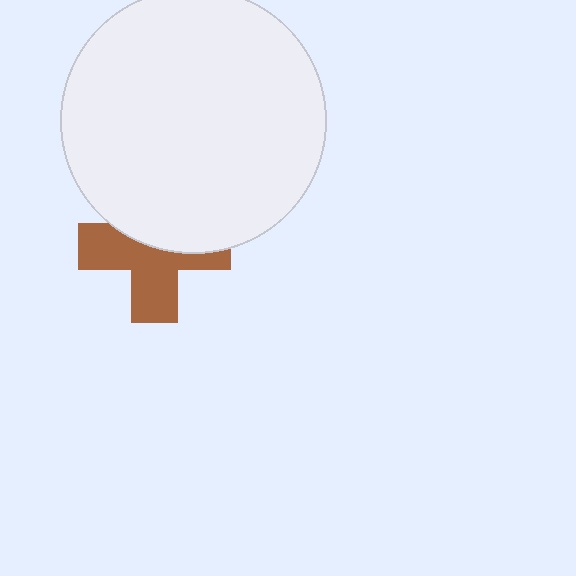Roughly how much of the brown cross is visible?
About half of it is visible (roughly 56%).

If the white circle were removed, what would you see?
You would see the complete brown cross.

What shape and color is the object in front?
The object in front is a white circle.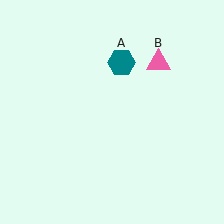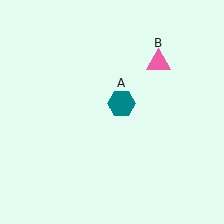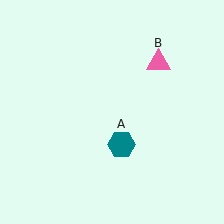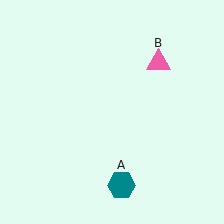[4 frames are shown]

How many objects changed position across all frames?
1 object changed position: teal hexagon (object A).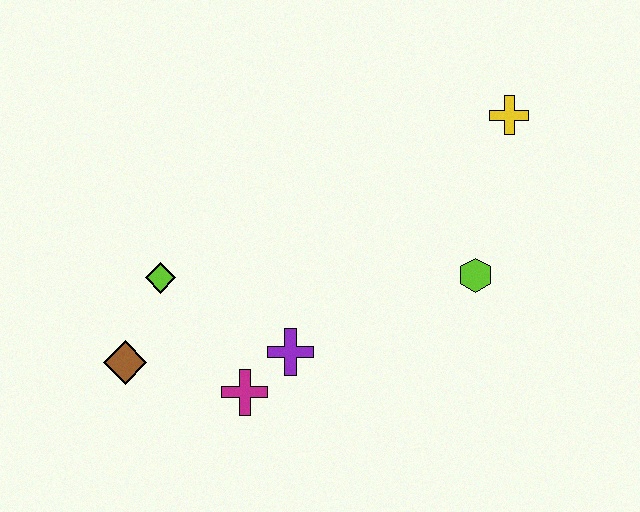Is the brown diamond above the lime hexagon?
No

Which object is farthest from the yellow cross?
The brown diamond is farthest from the yellow cross.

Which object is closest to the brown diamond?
The lime diamond is closest to the brown diamond.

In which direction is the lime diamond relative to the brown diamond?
The lime diamond is above the brown diamond.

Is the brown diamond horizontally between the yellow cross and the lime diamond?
No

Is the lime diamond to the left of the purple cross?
Yes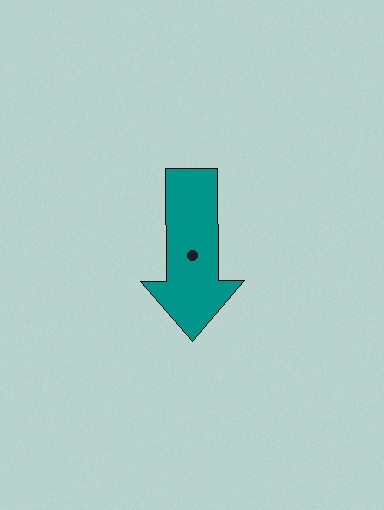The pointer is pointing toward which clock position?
Roughly 6 o'clock.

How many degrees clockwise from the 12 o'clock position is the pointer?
Approximately 180 degrees.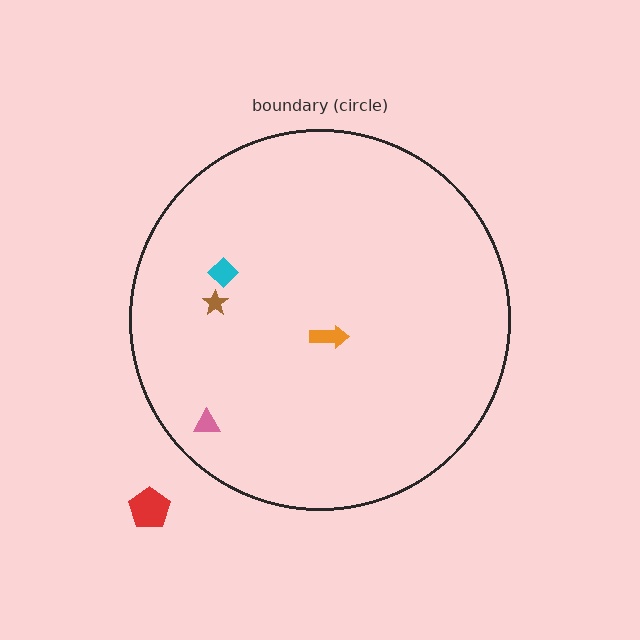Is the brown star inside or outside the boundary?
Inside.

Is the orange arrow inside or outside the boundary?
Inside.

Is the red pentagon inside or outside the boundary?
Outside.